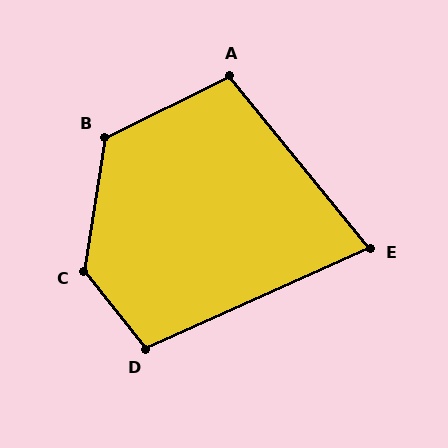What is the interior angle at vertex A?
Approximately 103 degrees (obtuse).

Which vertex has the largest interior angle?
C, at approximately 133 degrees.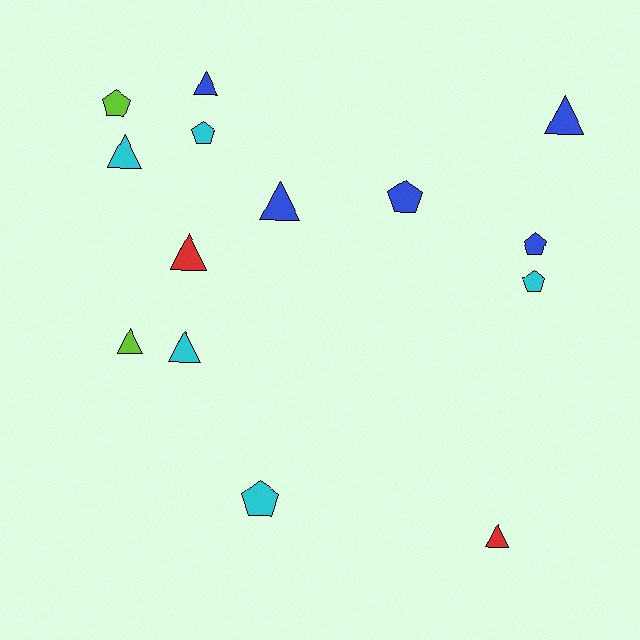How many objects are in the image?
There are 14 objects.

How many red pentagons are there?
There are no red pentagons.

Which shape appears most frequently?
Triangle, with 8 objects.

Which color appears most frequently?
Cyan, with 5 objects.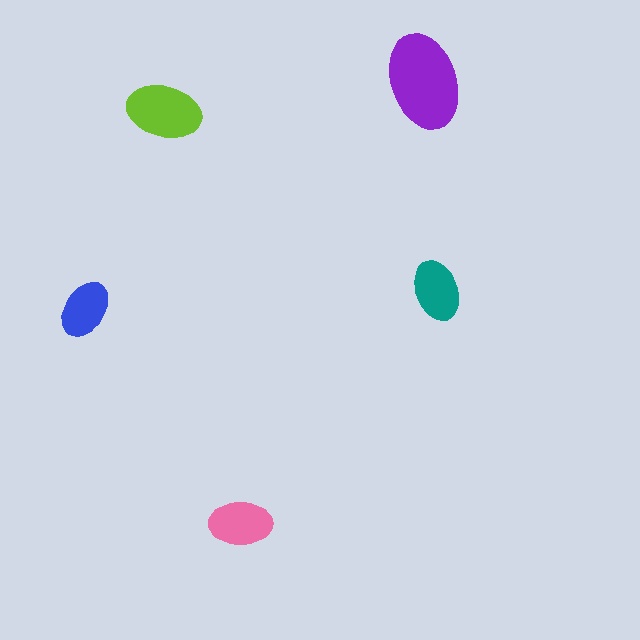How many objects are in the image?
There are 5 objects in the image.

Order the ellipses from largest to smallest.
the purple one, the lime one, the pink one, the teal one, the blue one.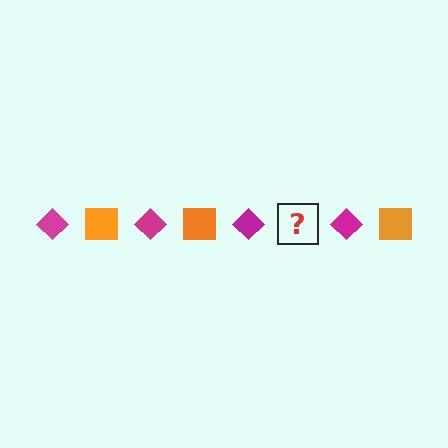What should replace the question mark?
The question mark should be replaced with an orange square.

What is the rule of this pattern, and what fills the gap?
The rule is that the pattern alternates between magenta diamond and orange square. The gap should be filled with an orange square.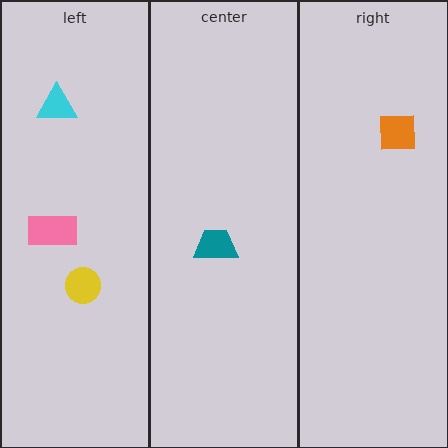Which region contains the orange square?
The right region.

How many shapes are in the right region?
1.